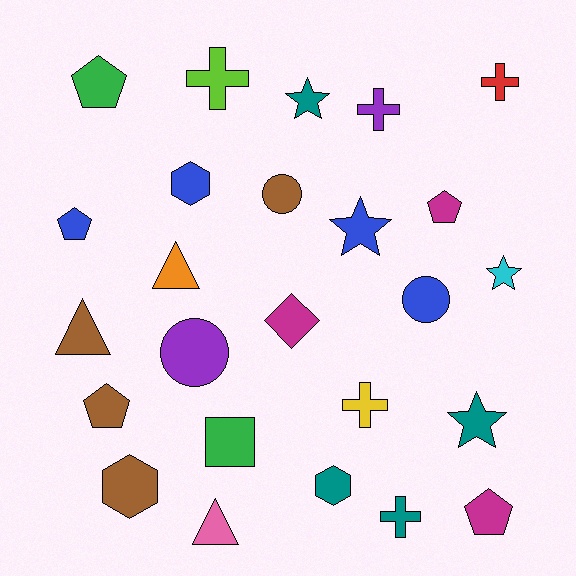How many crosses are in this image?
There are 5 crosses.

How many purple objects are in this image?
There are 2 purple objects.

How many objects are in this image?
There are 25 objects.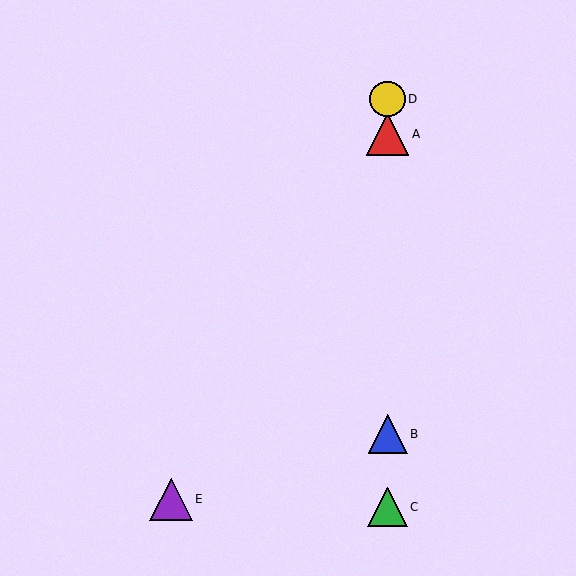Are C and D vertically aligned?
Yes, both are at x≈388.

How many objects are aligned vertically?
4 objects (A, B, C, D) are aligned vertically.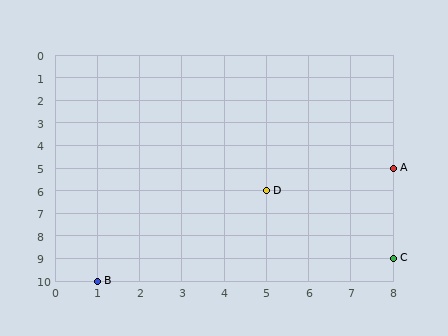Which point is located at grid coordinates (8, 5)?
Point A is at (8, 5).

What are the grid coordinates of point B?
Point B is at grid coordinates (1, 10).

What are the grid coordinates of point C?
Point C is at grid coordinates (8, 9).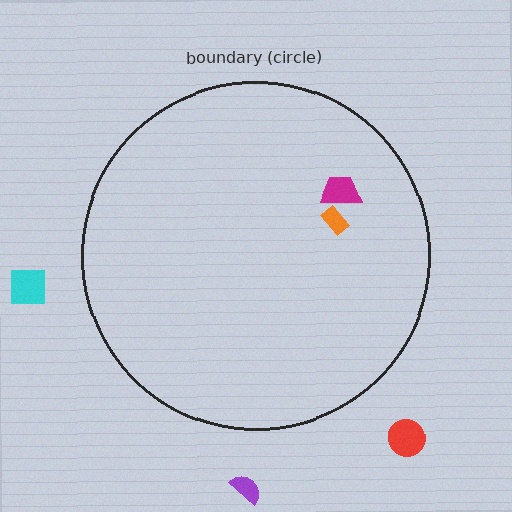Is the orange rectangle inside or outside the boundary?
Inside.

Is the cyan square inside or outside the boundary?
Outside.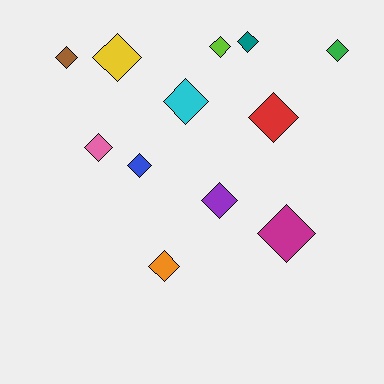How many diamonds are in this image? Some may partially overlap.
There are 12 diamonds.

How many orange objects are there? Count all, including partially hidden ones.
There is 1 orange object.